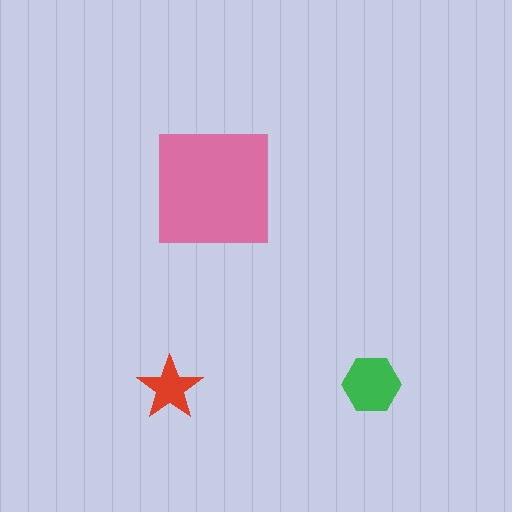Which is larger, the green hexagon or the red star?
The green hexagon.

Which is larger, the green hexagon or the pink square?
The pink square.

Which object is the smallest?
The red star.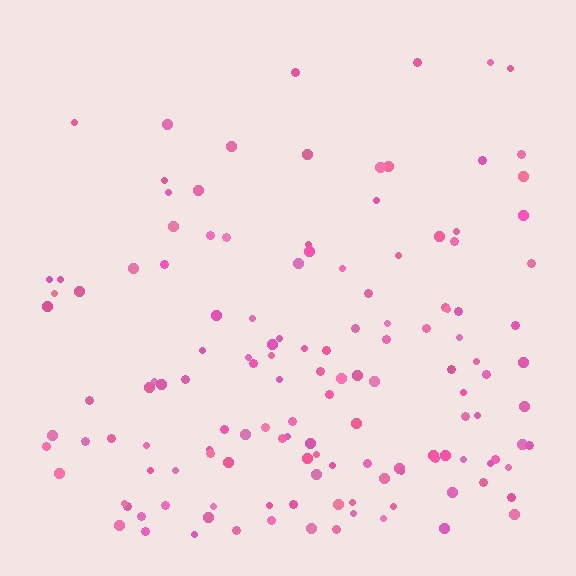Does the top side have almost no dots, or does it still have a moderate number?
Still a moderate number, just noticeably fewer than the bottom.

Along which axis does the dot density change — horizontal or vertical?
Vertical.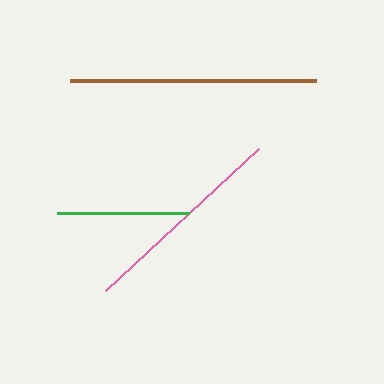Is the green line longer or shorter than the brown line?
The brown line is longer than the green line.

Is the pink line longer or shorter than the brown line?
The brown line is longer than the pink line.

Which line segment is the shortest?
The green line is the shortest at approximately 132 pixels.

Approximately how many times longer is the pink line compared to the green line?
The pink line is approximately 1.6 times the length of the green line.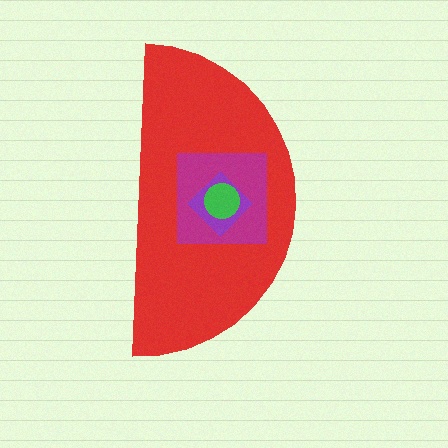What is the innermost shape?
The green circle.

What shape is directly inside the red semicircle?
The magenta square.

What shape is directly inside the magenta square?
The purple diamond.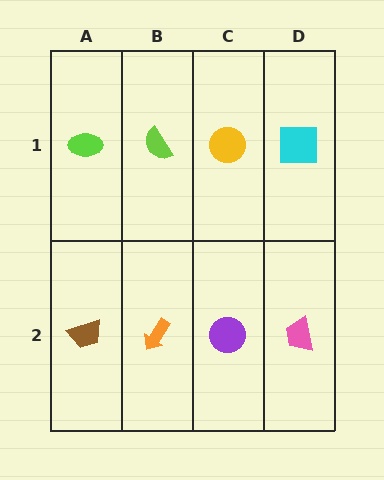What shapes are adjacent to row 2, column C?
A yellow circle (row 1, column C), an orange arrow (row 2, column B), a pink trapezoid (row 2, column D).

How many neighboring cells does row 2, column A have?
2.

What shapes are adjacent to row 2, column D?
A cyan square (row 1, column D), a purple circle (row 2, column C).